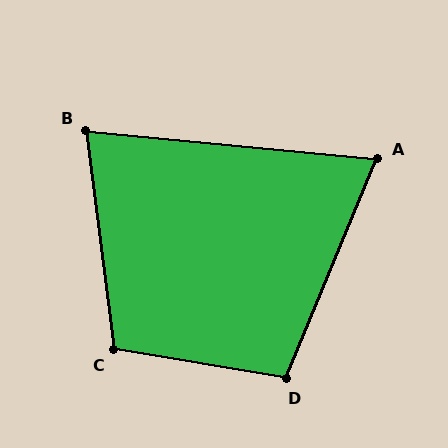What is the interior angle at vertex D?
Approximately 103 degrees (obtuse).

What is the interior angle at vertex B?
Approximately 77 degrees (acute).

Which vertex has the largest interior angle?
C, at approximately 107 degrees.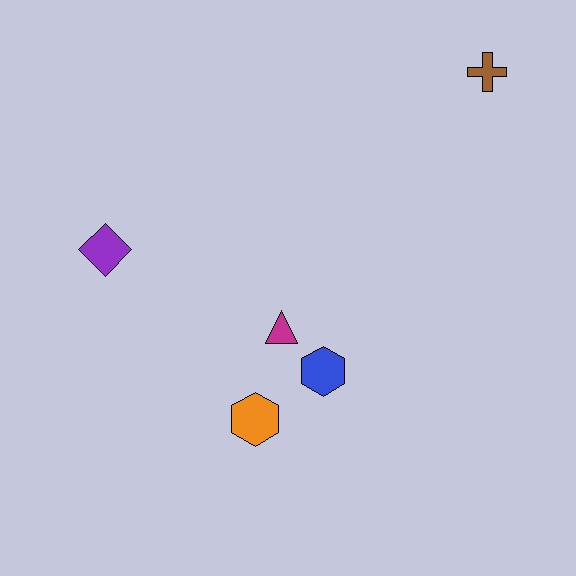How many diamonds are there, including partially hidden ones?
There is 1 diamond.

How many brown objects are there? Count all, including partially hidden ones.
There is 1 brown object.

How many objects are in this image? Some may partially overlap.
There are 5 objects.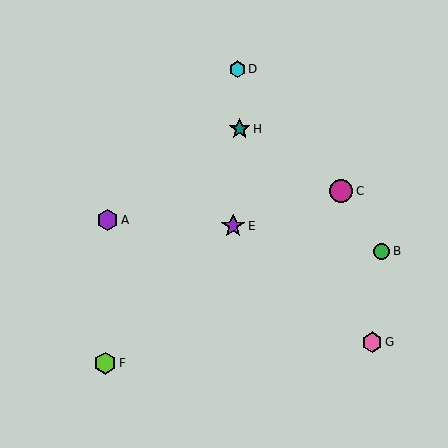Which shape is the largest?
The purple star (labeled E) is the largest.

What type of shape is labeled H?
Shape H is a teal star.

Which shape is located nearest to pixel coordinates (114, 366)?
The lime hexagon (labeled F) at (105, 363) is nearest to that location.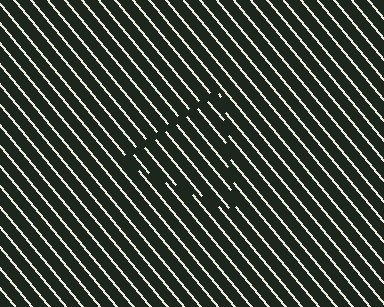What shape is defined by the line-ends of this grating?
An illusory triangle. The interior of the shape contains the same grating, shifted by half a period — the contour is defined by the phase discontinuity where line-ends from the inner and outer gratings abut.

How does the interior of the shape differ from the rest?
The interior of the shape contains the same grating, shifted by half a period — the contour is defined by the phase discontinuity where line-ends from the inner and outer gratings abut.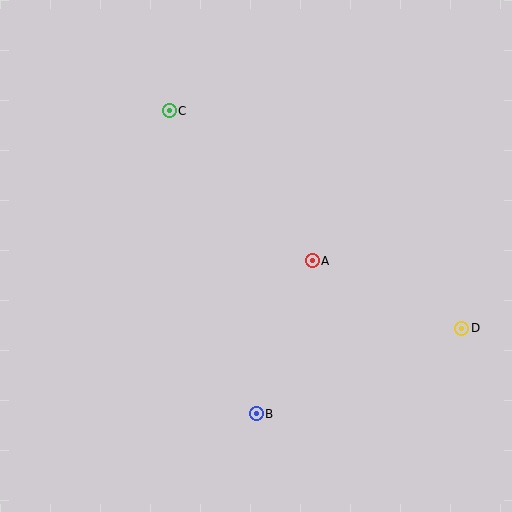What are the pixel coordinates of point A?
Point A is at (312, 261).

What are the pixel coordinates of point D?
Point D is at (462, 328).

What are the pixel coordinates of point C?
Point C is at (169, 111).